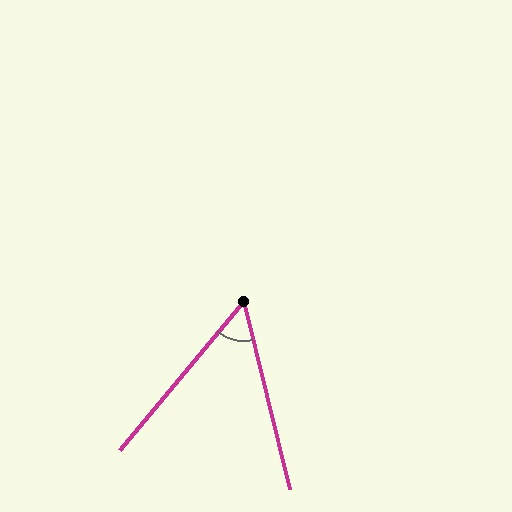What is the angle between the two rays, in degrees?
Approximately 53 degrees.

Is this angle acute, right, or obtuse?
It is acute.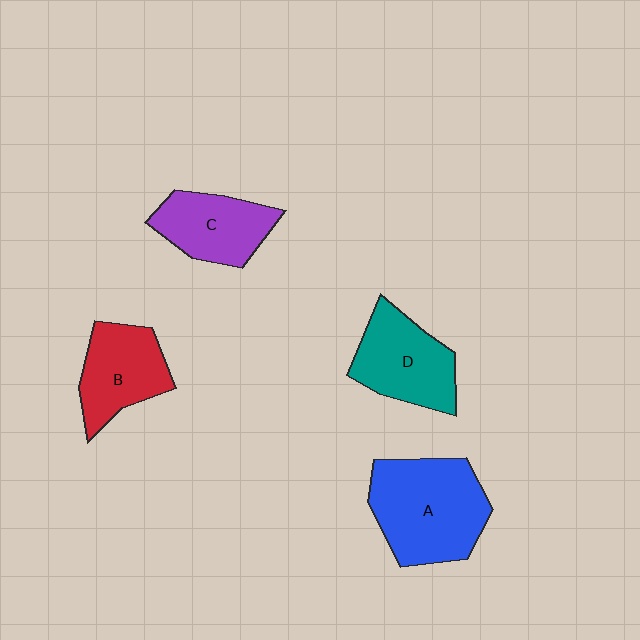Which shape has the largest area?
Shape A (blue).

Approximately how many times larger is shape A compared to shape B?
Approximately 1.5 times.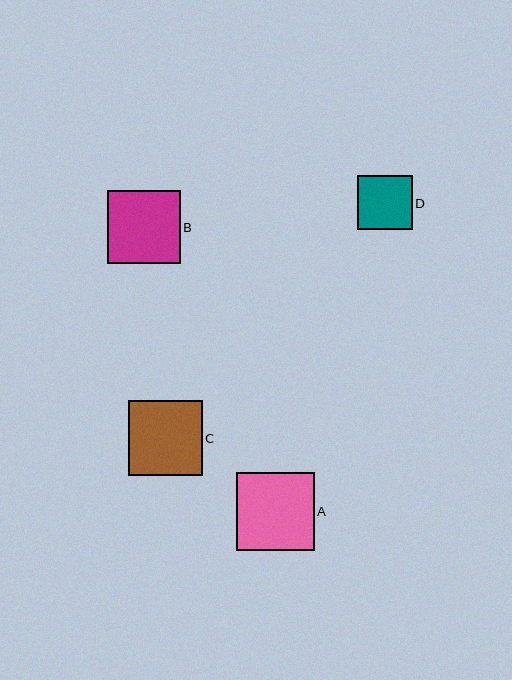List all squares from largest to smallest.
From largest to smallest: A, C, B, D.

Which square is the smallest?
Square D is the smallest with a size of approximately 54 pixels.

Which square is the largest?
Square A is the largest with a size of approximately 78 pixels.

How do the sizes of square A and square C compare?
Square A and square C are approximately the same size.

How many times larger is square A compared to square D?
Square A is approximately 1.4 times the size of square D.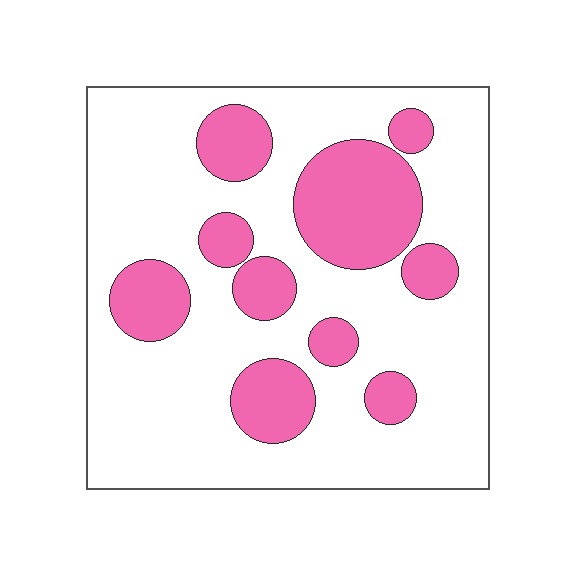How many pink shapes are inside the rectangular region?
10.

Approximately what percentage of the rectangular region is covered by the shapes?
Approximately 25%.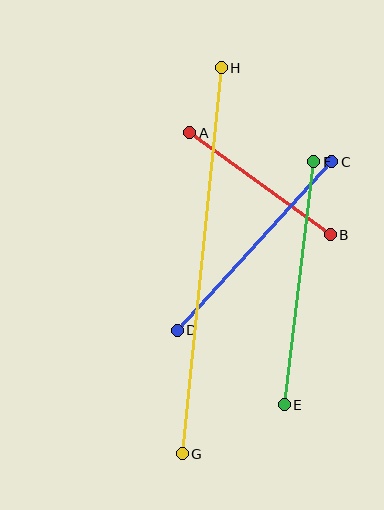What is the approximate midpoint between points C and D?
The midpoint is at approximately (254, 246) pixels.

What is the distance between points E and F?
The distance is approximately 245 pixels.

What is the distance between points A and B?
The distance is approximately 173 pixels.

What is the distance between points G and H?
The distance is approximately 388 pixels.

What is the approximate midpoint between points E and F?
The midpoint is at approximately (299, 283) pixels.